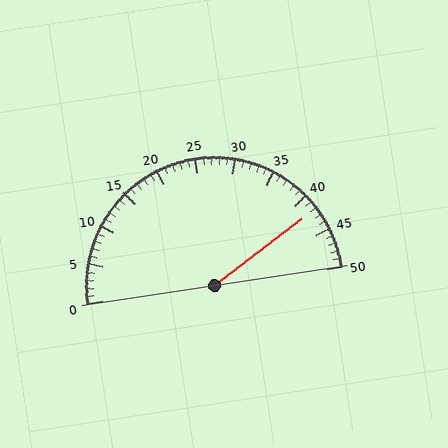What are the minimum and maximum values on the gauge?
The gauge ranges from 0 to 50.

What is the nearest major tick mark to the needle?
The nearest major tick mark is 40.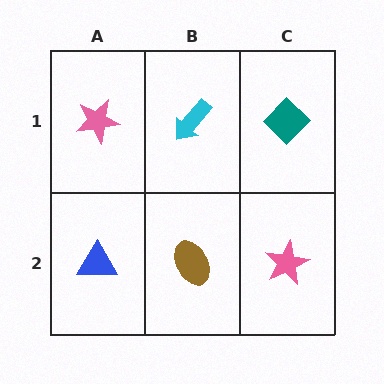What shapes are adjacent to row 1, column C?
A pink star (row 2, column C), a cyan arrow (row 1, column B).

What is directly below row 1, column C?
A pink star.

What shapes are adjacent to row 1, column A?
A blue triangle (row 2, column A), a cyan arrow (row 1, column B).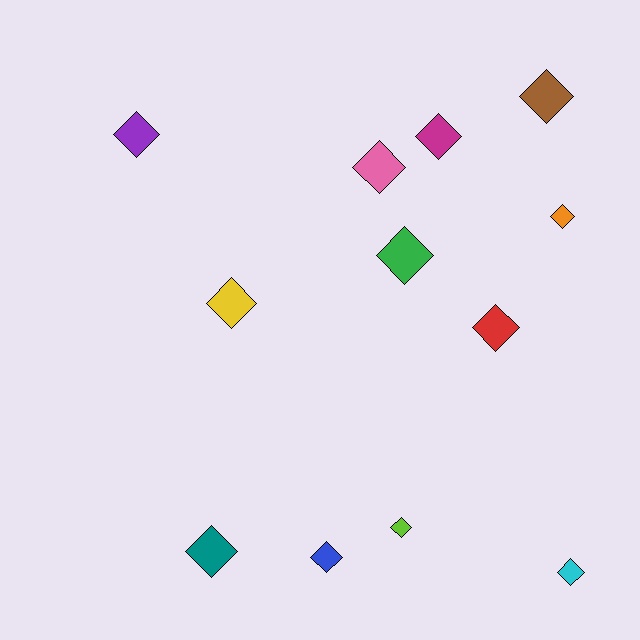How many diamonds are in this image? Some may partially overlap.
There are 12 diamonds.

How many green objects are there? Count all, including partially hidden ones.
There is 1 green object.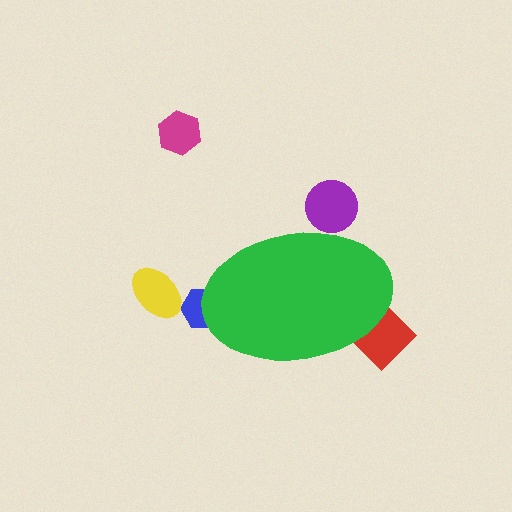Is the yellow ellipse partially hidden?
No, the yellow ellipse is fully visible.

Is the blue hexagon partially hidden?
Yes, the blue hexagon is partially hidden behind the green ellipse.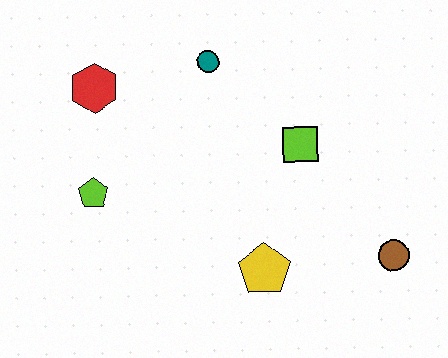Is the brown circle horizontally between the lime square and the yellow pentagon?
No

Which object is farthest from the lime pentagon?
The brown circle is farthest from the lime pentagon.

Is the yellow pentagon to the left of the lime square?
Yes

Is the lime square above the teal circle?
No